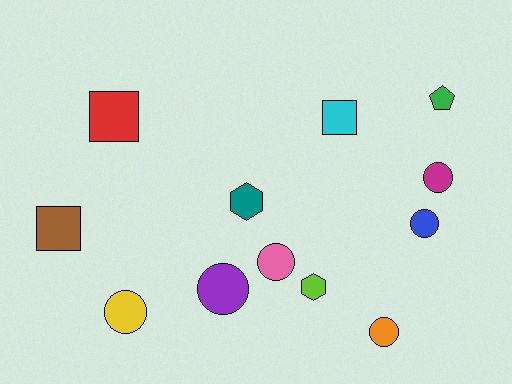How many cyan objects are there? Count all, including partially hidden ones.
There is 1 cyan object.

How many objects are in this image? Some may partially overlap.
There are 12 objects.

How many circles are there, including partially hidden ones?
There are 6 circles.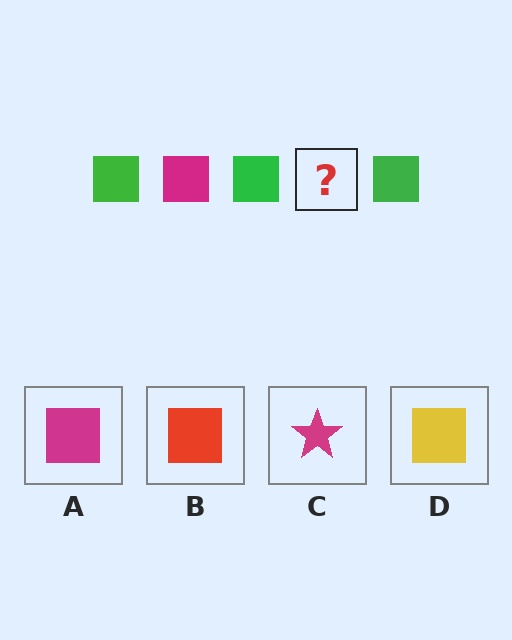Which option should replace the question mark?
Option A.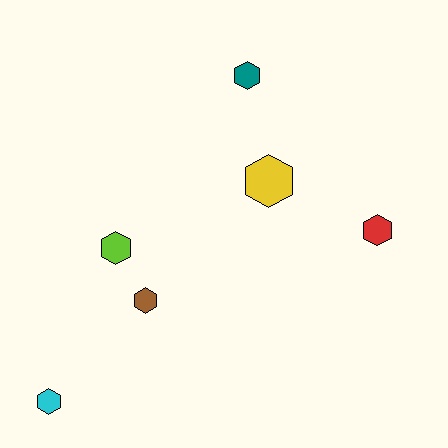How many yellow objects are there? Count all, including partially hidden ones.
There is 1 yellow object.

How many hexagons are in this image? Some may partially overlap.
There are 6 hexagons.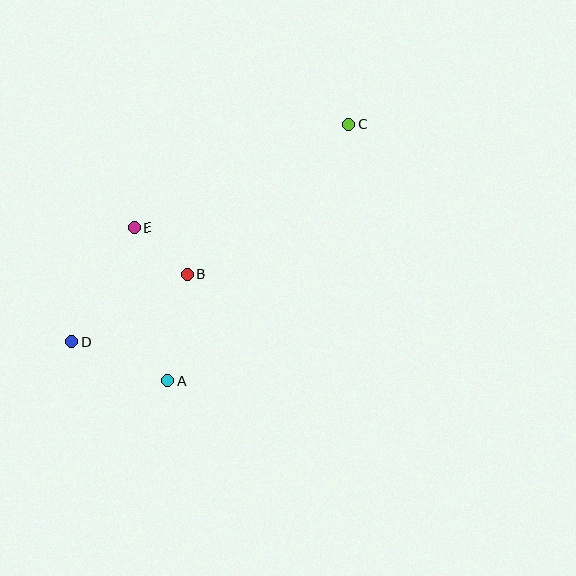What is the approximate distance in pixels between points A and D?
The distance between A and D is approximately 103 pixels.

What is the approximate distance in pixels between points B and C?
The distance between B and C is approximately 220 pixels.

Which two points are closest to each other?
Points B and E are closest to each other.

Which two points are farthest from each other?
Points C and D are farthest from each other.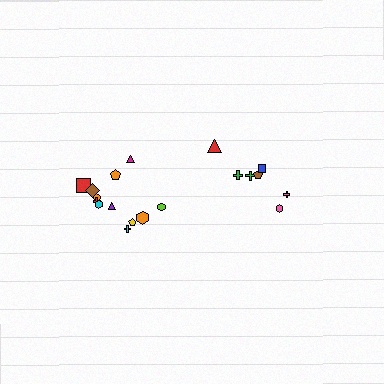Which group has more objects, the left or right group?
The left group.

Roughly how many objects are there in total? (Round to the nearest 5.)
Roughly 20 objects in total.